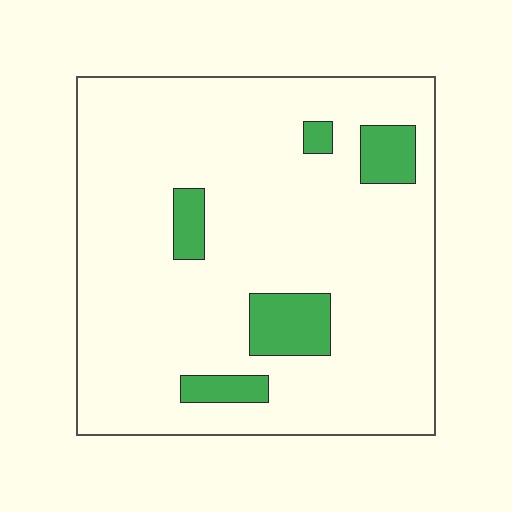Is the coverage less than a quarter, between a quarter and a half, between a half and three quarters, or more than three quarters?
Less than a quarter.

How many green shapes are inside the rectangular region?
5.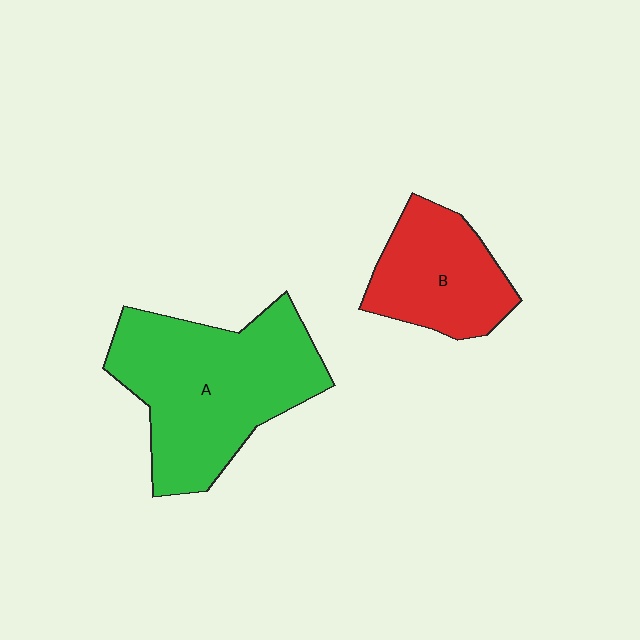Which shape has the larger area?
Shape A (green).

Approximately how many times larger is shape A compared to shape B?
Approximately 1.8 times.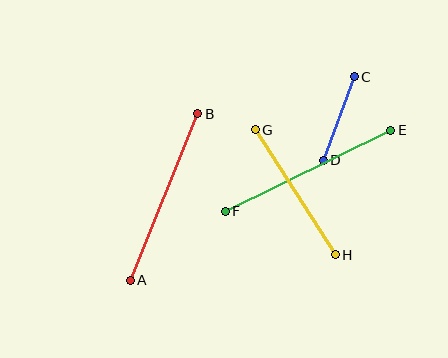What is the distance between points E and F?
The distance is approximately 184 pixels.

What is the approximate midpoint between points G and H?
The midpoint is at approximately (295, 192) pixels.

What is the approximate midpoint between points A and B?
The midpoint is at approximately (164, 197) pixels.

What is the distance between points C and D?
The distance is approximately 89 pixels.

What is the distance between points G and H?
The distance is approximately 148 pixels.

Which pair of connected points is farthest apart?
Points E and F are farthest apart.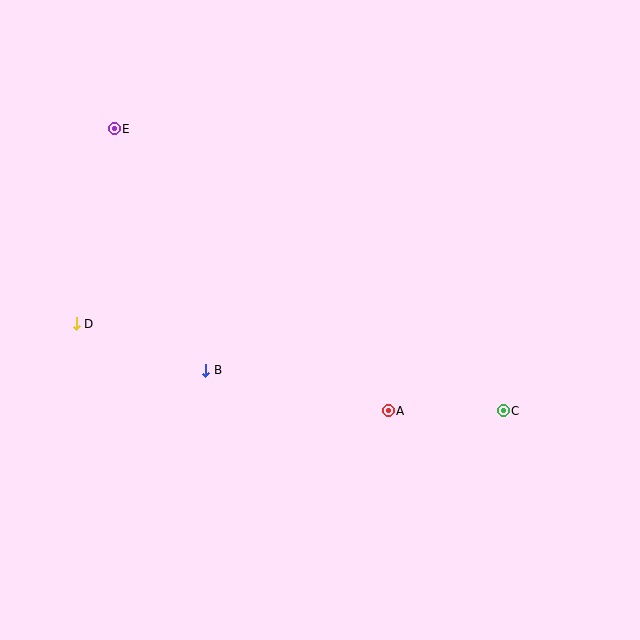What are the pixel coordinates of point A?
Point A is at (388, 411).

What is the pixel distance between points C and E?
The distance between C and E is 480 pixels.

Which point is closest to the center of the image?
Point A at (388, 411) is closest to the center.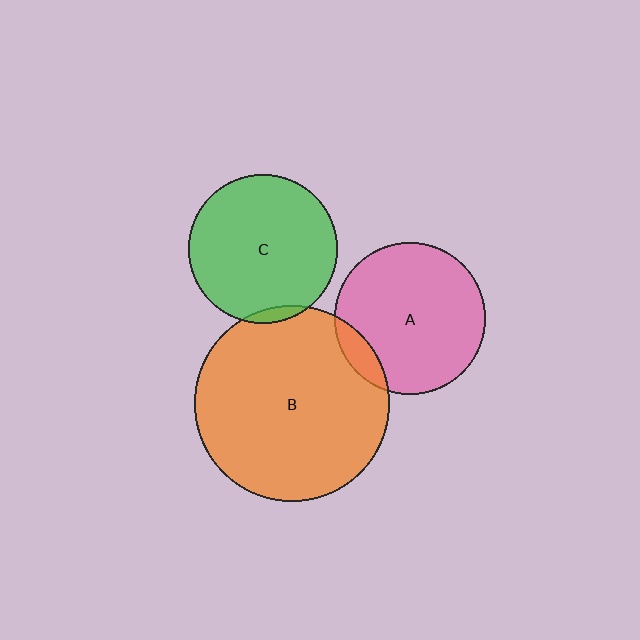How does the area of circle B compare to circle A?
Approximately 1.7 times.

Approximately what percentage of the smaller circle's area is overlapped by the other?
Approximately 5%.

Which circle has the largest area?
Circle B (orange).